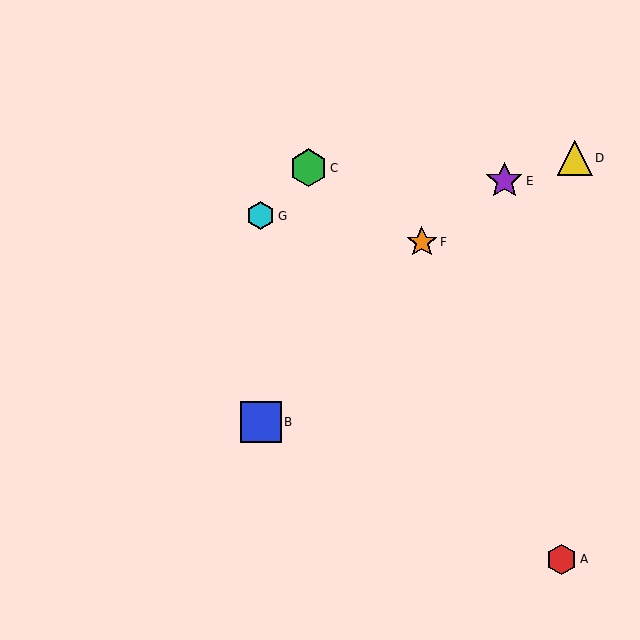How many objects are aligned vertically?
2 objects (B, G) are aligned vertically.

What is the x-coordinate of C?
Object C is at x≈308.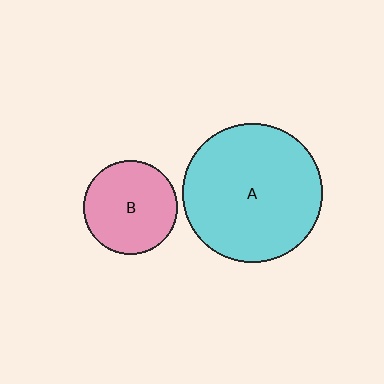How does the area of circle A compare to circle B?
Approximately 2.2 times.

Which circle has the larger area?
Circle A (cyan).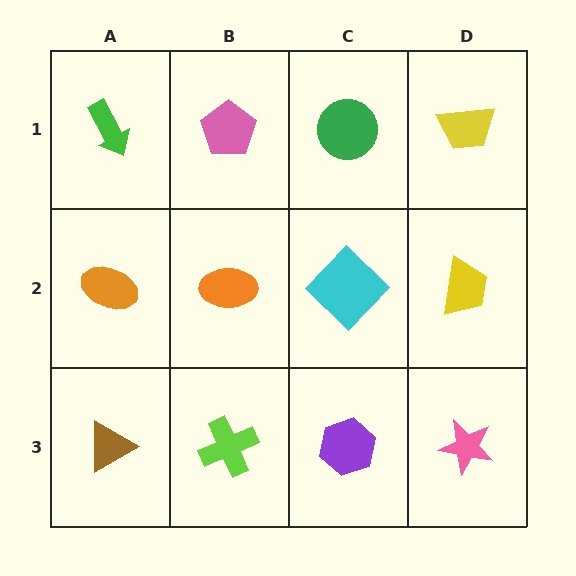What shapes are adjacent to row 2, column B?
A pink pentagon (row 1, column B), a lime cross (row 3, column B), an orange ellipse (row 2, column A), a cyan diamond (row 2, column C).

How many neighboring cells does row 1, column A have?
2.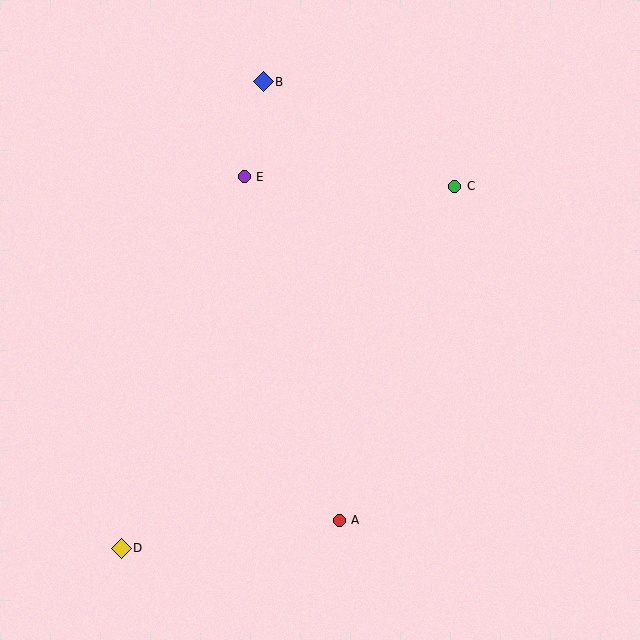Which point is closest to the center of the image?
Point E at (244, 177) is closest to the center.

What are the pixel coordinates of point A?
Point A is at (339, 520).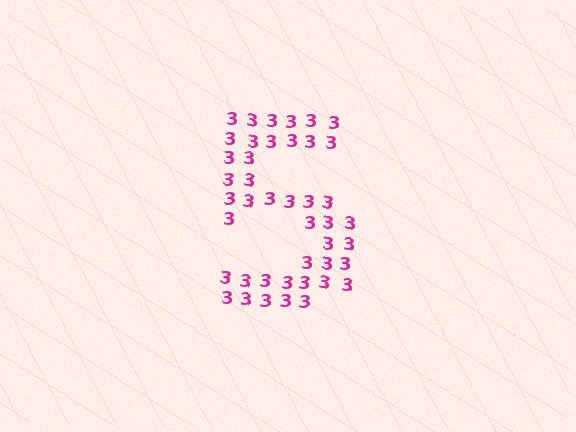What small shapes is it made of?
It is made of small digit 3's.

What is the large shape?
The large shape is the digit 5.